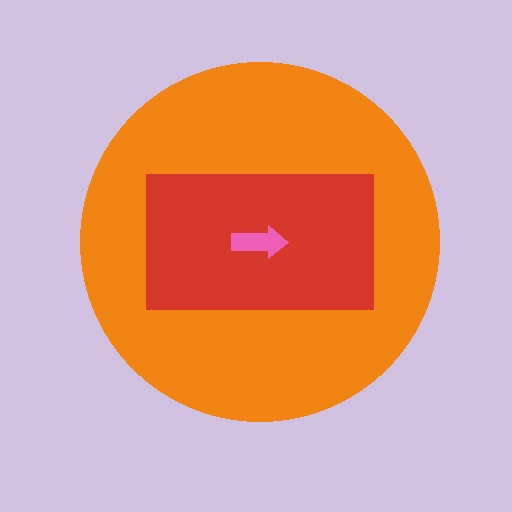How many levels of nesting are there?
3.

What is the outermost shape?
The orange circle.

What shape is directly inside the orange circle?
The red rectangle.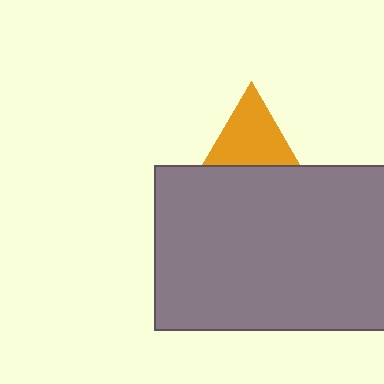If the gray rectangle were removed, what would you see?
You would see the complete orange triangle.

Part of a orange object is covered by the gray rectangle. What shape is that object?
It is a triangle.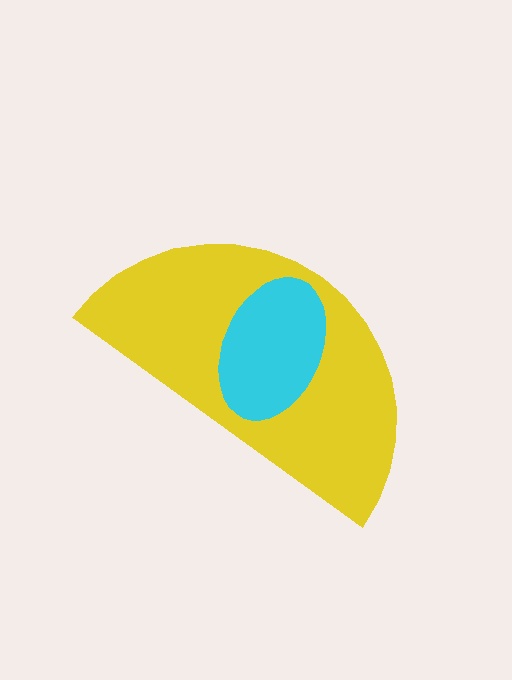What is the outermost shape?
The yellow semicircle.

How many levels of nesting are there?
2.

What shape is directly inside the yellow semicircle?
The cyan ellipse.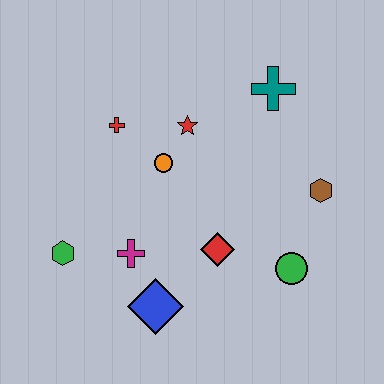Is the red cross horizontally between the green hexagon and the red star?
Yes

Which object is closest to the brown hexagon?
The green circle is closest to the brown hexagon.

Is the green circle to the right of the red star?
Yes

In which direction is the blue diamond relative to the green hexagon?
The blue diamond is to the right of the green hexagon.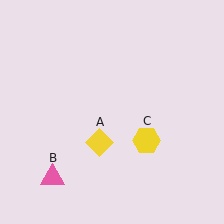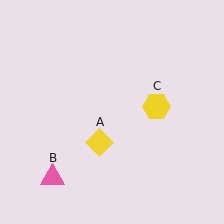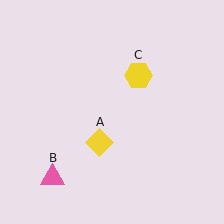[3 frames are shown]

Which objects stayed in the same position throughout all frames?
Yellow diamond (object A) and pink triangle (object B) remained stationary.